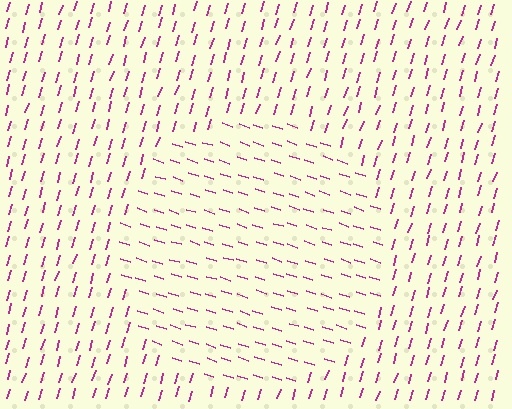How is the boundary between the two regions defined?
The boundary is defined purely by a change in line orientation (approximately 88 degrees difference). All lines are the same color and thickness.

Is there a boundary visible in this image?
Yes, there is a texture boundary formed by a change in line orientation.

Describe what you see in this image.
The image is filled with small magenta line segments. A circle region in the image has lines oriented differently from the surrounding lines, creating a visible texture boundary.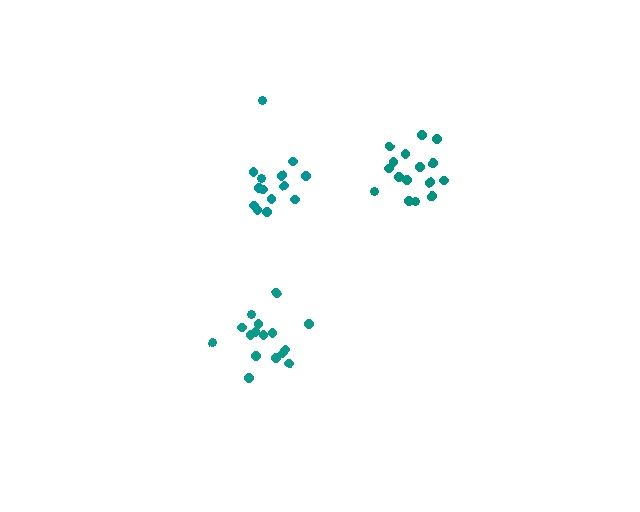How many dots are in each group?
Group 1: 16 dots, Group 2: 16 dots, Group 3: 14 dots (46 total).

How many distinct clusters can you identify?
There are 3 distinct clusters.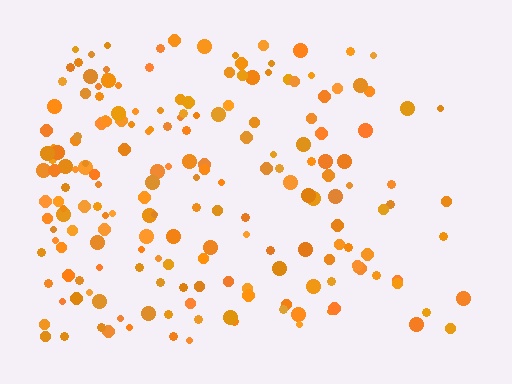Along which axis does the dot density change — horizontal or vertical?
Horizontal.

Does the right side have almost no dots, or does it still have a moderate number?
Still a moderate number, just noticeably fewer than the left.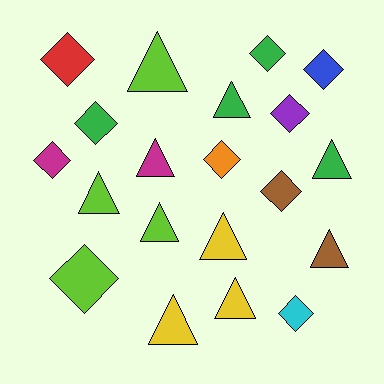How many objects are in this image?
There are 20 objects.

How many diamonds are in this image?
There are 10 diamonds.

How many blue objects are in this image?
There is 1 blue object.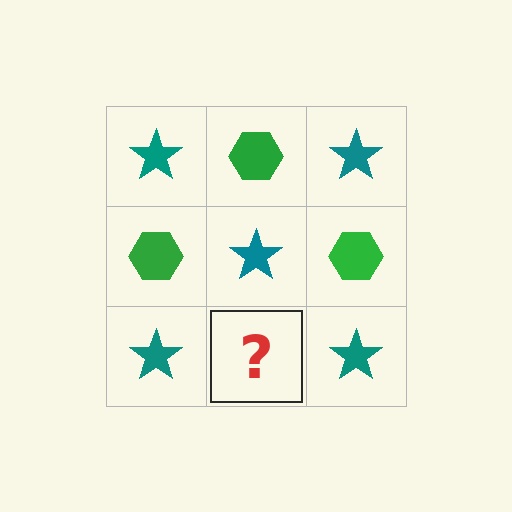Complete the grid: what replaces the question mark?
The question mark should be replaced with a green hexagon.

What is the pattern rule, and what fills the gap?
The rule is that it alternates teal star and green hexagon in a checkerboard pattern. The gap should be filled with a green hexagon.